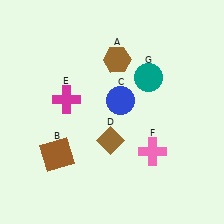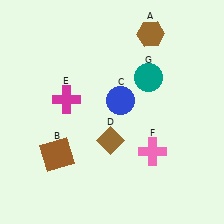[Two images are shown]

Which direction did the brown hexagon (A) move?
The brown hexagon (A) moved right.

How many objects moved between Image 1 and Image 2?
1 object moved between the two images.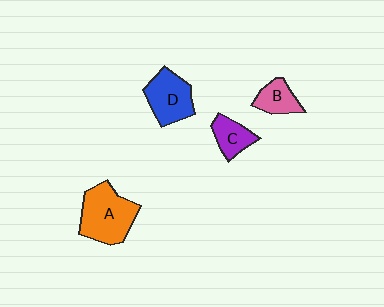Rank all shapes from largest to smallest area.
From largest to smallest: A (orange), D (blue), C (purple), B (pink).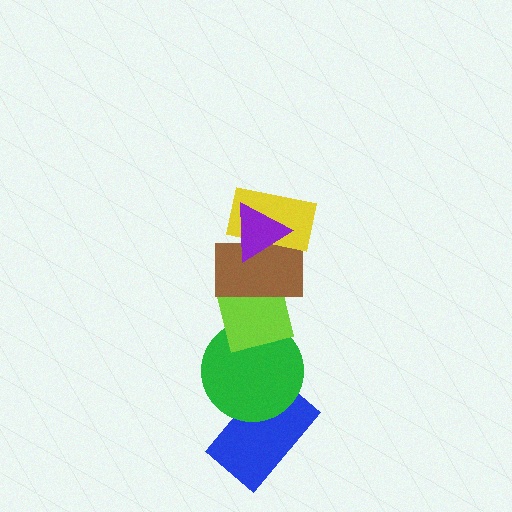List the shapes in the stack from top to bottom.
From top to bottom: the purple triangle, the yellow rectangle, the brown rectangle, the lime square, the green circle, the blue rectangle.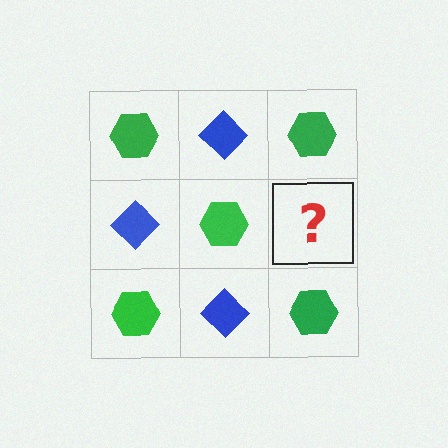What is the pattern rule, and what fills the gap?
The rule is that it alternates green hexagon and blue diamond in a checkerboard pattern. The gap should be filled with a blue diamond.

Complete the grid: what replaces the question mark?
The question mark should be replaced with a blue diamond.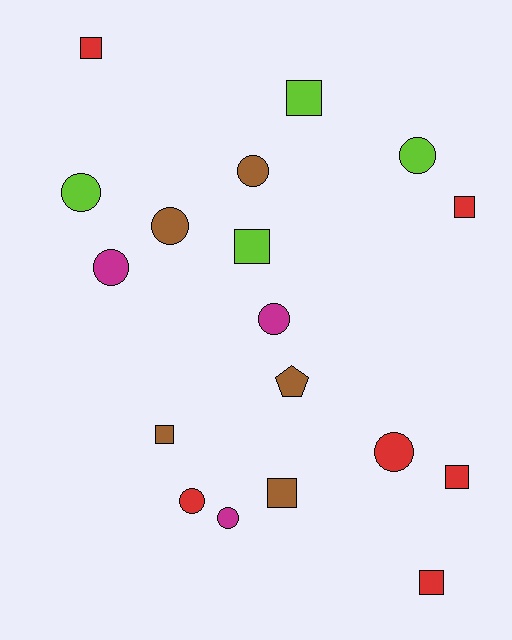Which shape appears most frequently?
Circle, with 9 objects.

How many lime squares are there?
There are 2 lime squares.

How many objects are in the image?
There are 18 objects.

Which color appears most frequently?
Red, with 6 objects.